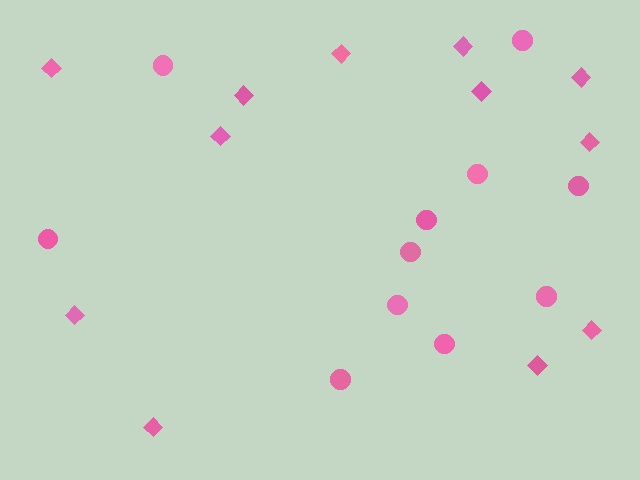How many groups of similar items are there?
There are 2 groups: one group of circles (11) and one group of diamonds (12).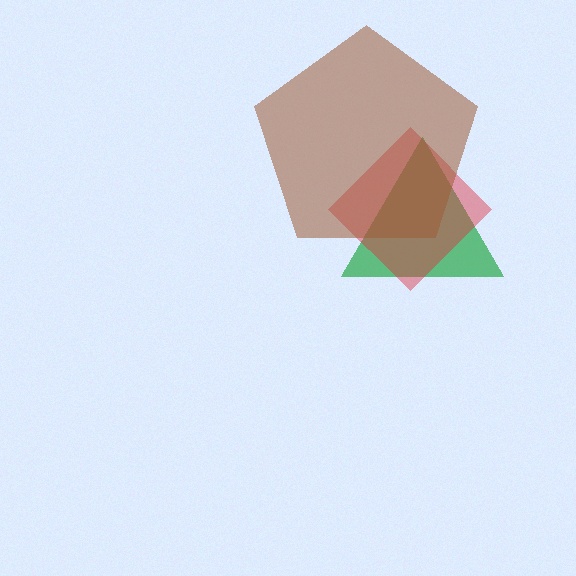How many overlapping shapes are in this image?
There are 3 overlapping shapes in the image.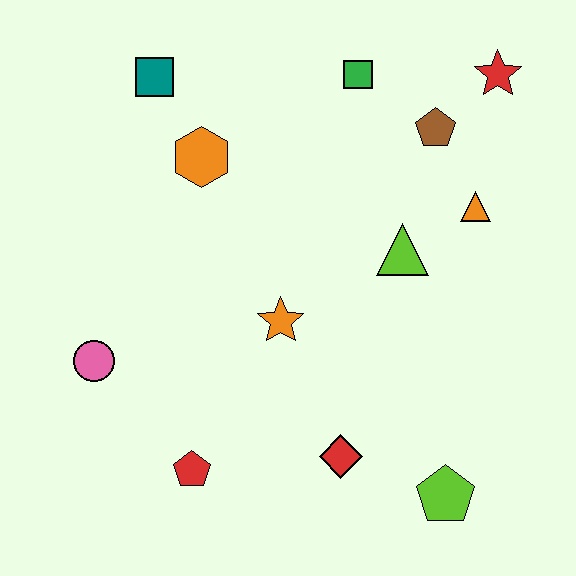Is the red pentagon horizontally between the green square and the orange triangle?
No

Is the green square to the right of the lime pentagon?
No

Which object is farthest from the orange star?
The red star is farthest from the orange star.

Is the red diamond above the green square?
No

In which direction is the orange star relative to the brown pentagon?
The orange star is below the brown pentagon.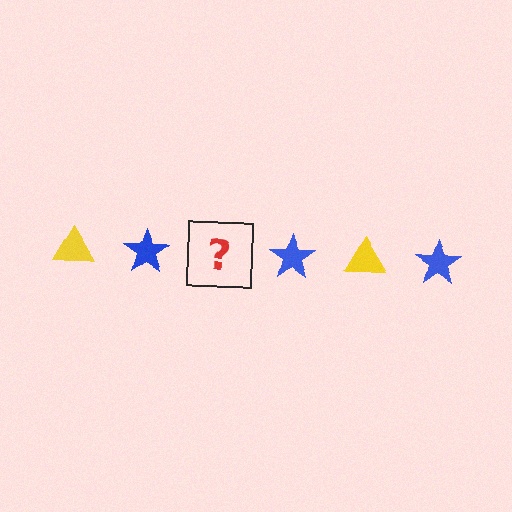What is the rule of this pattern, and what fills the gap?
The rule is that the pattern alternates between yellow triangle and blue star. The gap should be filled with a yellow triangle.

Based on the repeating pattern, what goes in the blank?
The blank should be a yellow triangle.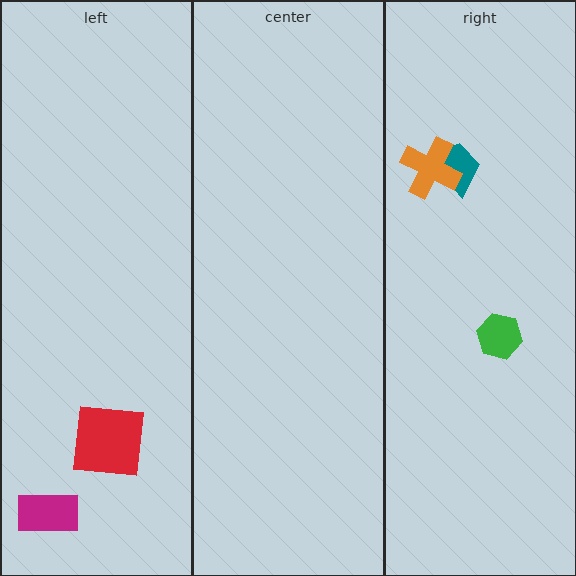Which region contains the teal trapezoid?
The right region.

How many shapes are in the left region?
2.